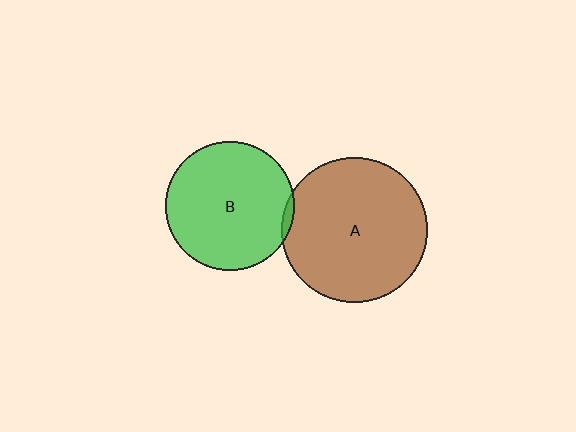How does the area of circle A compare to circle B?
Approximately 1.3 times.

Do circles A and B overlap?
Yes.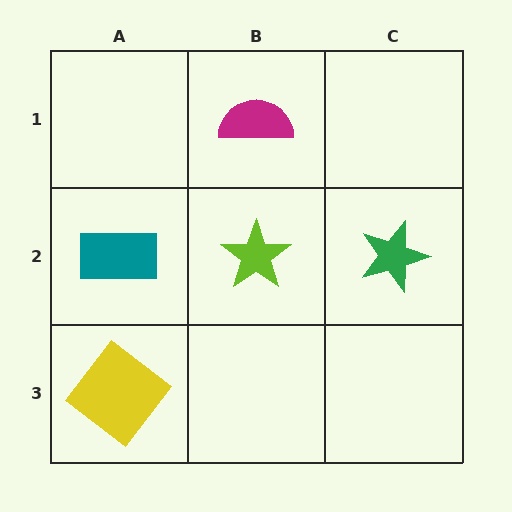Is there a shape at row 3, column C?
No, that cell is empty.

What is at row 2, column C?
A green star.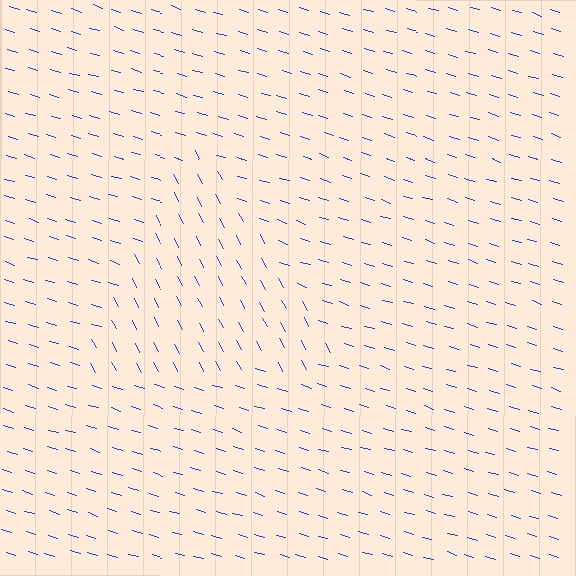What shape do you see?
I see a triangle.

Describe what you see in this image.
The image is filled with small blue line segments. A triangle region in the image has lines oriented differently from the surrounding lines, creating a visible texture boundary.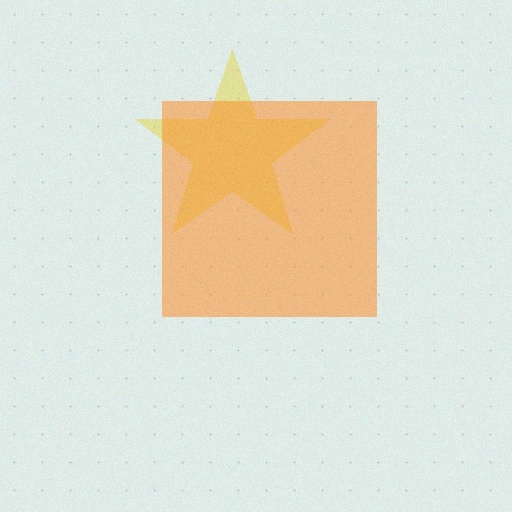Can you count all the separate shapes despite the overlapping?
Yes, there are 2 separate shapes.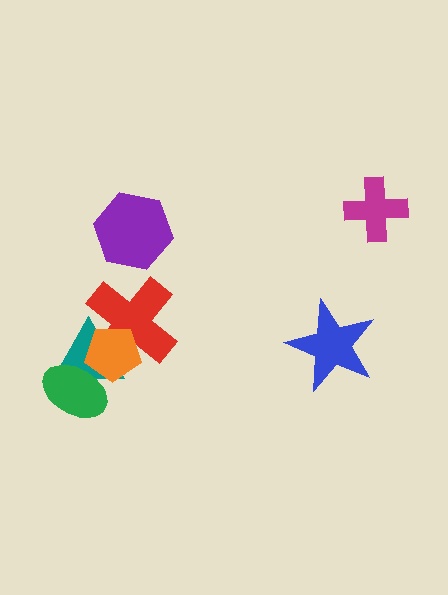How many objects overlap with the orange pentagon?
3 objects overlap with the orange pentagon.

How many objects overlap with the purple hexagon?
0 objects overlap with the purple hexagon.